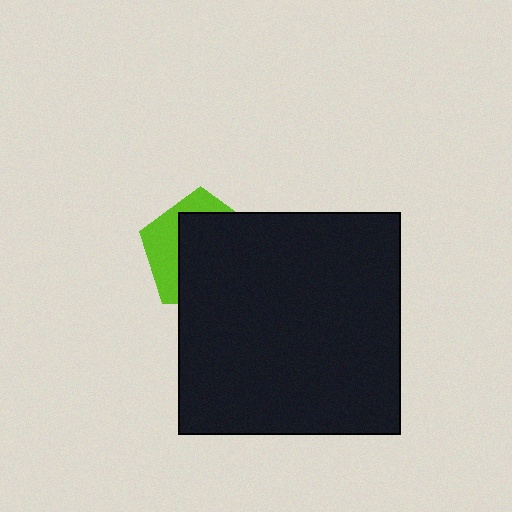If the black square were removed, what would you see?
You would see the complete lime pentagon.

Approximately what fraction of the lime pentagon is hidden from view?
Roughly 67% of the lime pentagon is hidden behind the black square.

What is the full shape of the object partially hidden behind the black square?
The partially hidden object is a lime pentagon.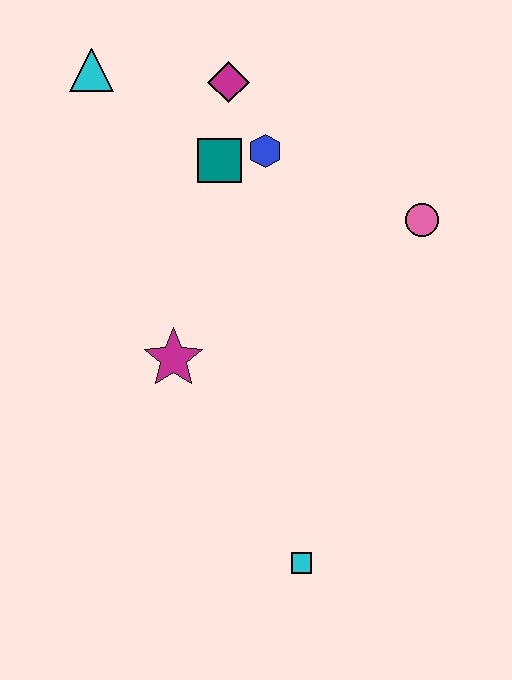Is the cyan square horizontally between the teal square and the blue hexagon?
No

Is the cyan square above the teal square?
No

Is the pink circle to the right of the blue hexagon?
Yes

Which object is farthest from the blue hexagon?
The cyan square is farthest from the blue hexagon.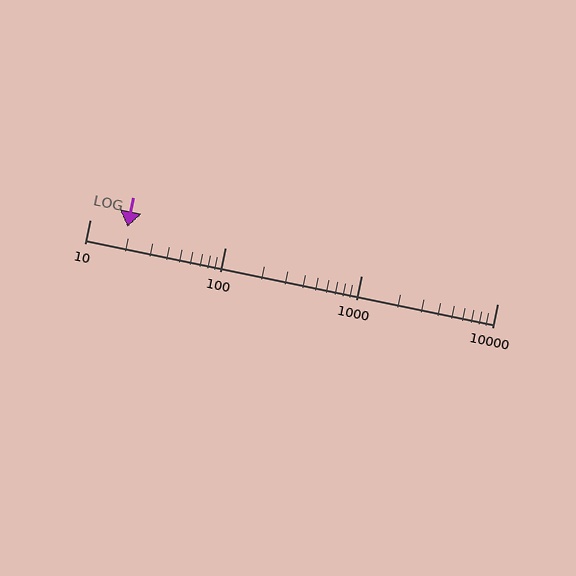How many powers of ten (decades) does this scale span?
The scale spans 3 decades, from 10 to 10000.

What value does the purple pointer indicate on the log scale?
The pointer indicates approximately 19.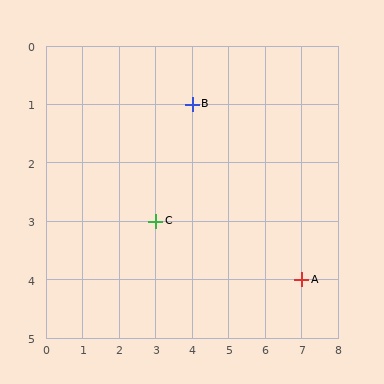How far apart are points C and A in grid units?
Points C and A are 4 columns and 1 row apart (about 4.1 grid units diagonally).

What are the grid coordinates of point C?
Point C is at grid coordinates (3, 3).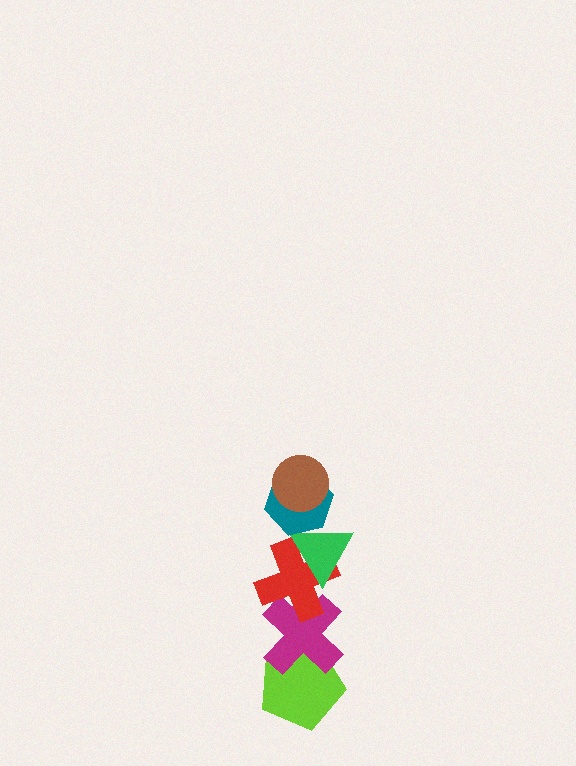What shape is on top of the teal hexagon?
The brown circle is on top of the teal hexagon.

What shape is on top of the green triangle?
The teal hexagon is on top of the green triangle.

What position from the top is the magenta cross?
The magenta cross is 5th from the top.